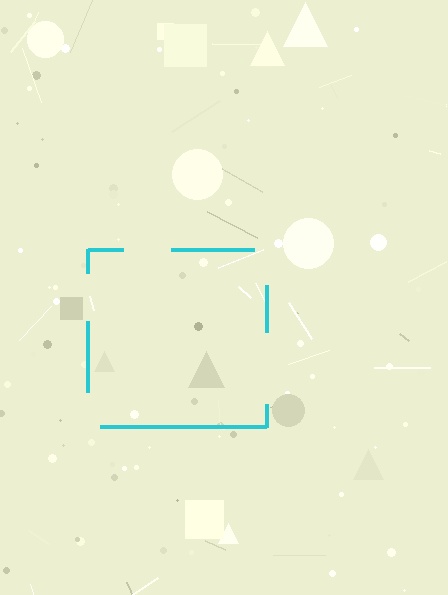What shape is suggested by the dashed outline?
The dashed outline suggests a square.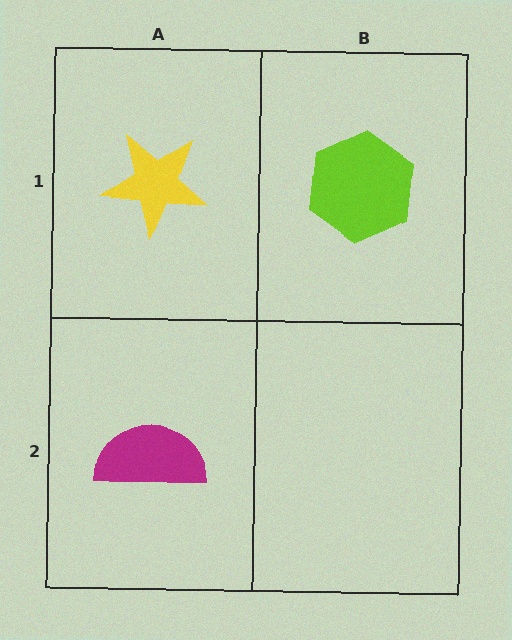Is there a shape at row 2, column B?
No, that cell is empty.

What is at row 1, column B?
A lime hexagon.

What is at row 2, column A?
A magenta semicircle.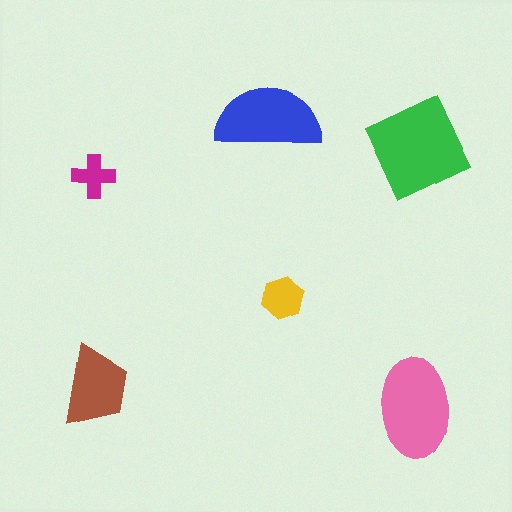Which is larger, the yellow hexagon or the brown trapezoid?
The brown trapezoid.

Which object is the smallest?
The magenta cross.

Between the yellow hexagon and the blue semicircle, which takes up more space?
The blue semicircle.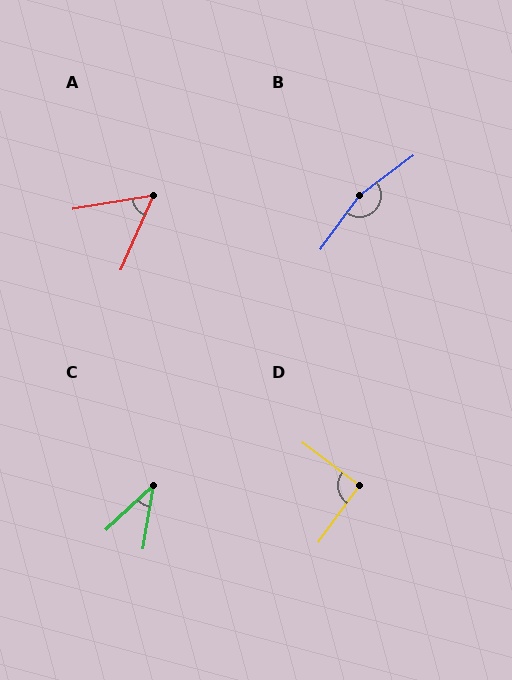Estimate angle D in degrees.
Approximately 91 degrees.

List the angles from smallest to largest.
C (37°), A (57°), D (91°), B (162°).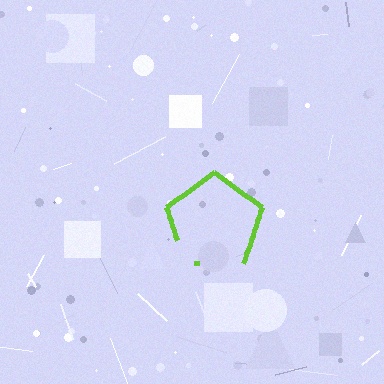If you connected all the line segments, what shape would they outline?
They would outline a pentagon.